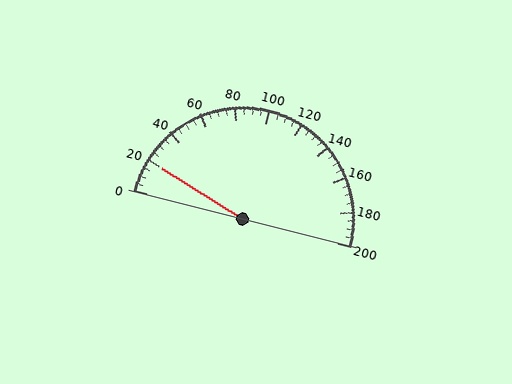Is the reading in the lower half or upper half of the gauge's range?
The reading is in the lower half of the range (0 to 200).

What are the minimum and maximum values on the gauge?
The gauge ranges from 0 to 200.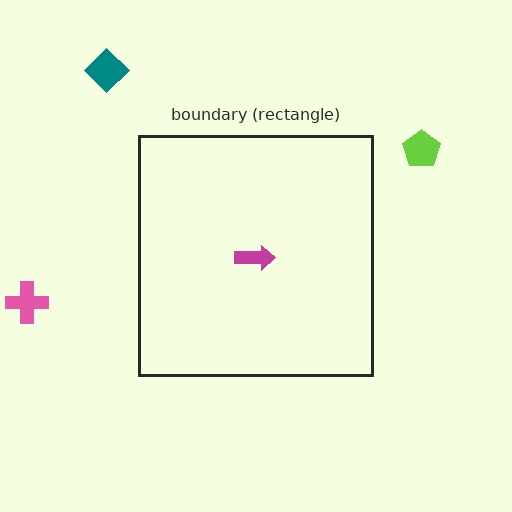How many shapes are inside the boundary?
1 inside, 3 outside.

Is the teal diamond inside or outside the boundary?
Outside.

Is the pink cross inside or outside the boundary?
Outside.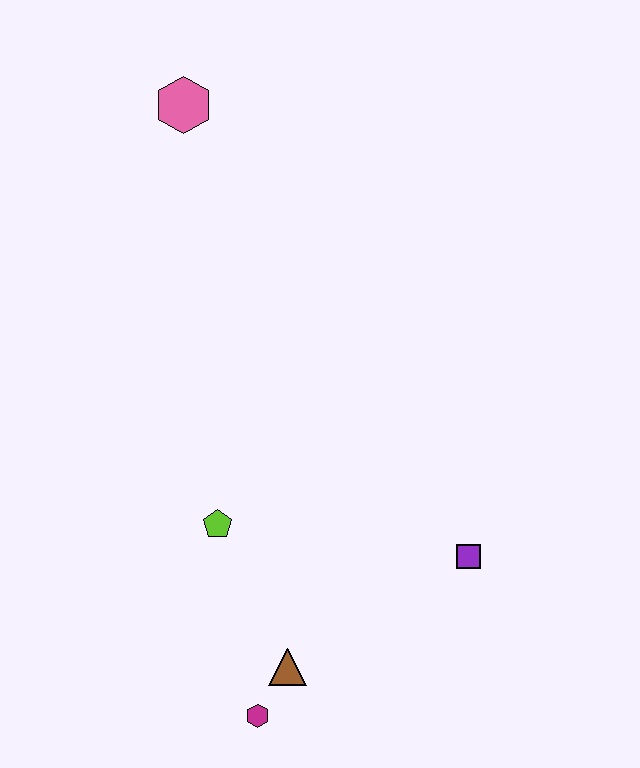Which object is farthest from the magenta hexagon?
The pink hexagon is farthest from the magenta hexagon.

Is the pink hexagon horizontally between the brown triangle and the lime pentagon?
No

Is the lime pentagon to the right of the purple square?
No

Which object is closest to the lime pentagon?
The brown triangle is closest to the lime pentagon.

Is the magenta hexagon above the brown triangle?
No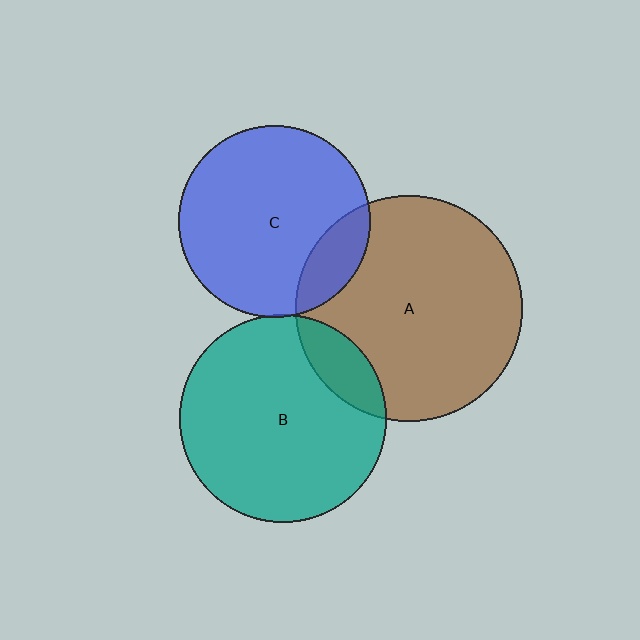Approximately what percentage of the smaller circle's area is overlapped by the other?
Approximately 5%.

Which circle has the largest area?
Circle A (brown).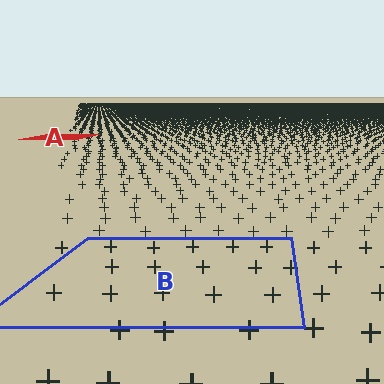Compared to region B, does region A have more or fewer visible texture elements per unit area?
Region A has more texture elements per unit area — they are packed more densely because it is farther away.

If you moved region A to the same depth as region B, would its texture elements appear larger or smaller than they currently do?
They would appear larger. At a closer depth, the same texture elements are projected at a bigger on-screen size.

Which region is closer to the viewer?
Region B is closer. The texture elements there are larger and more spread out.